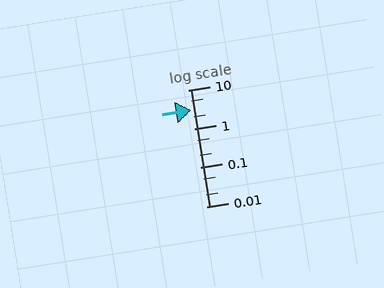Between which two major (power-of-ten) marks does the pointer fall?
The pointer is between 1 and 10.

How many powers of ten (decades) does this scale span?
The scale spans 3 decades, from 0.01 to 10.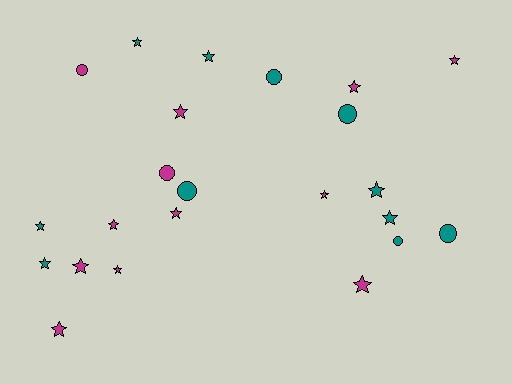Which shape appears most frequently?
Star, with 16 objects.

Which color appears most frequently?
Magenta, with 12 objects.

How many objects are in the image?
There are 23 objects.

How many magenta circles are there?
There are 2 magenta circles.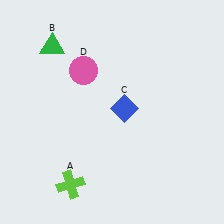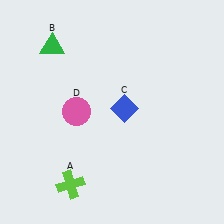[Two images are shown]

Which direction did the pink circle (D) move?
The pink circle (D) moved down.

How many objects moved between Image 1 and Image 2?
1 object moved between the two images.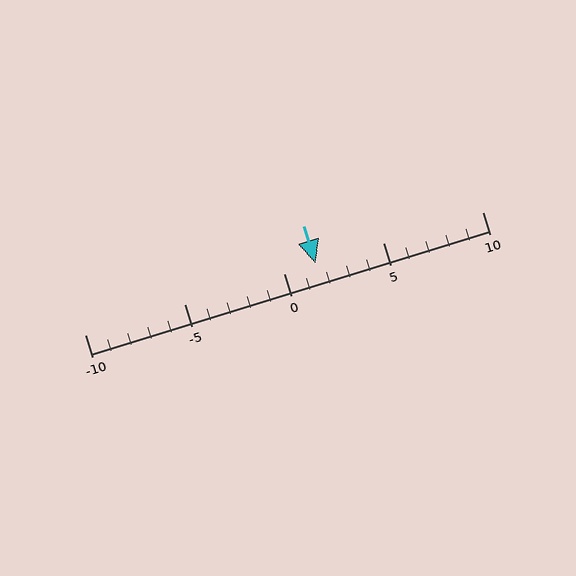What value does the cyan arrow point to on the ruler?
The cyan arrow points to approximately 2.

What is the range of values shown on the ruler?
The ruler shows values from -10 to 10.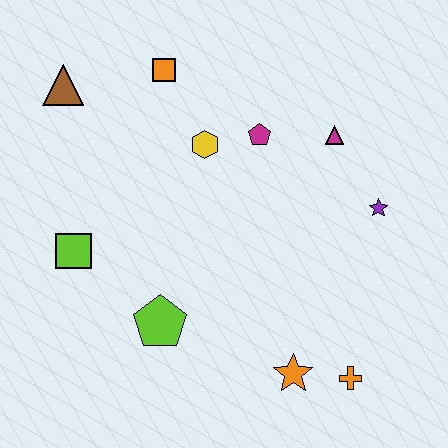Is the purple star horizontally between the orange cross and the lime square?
No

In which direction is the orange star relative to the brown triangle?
The orange star is below the brown triangle.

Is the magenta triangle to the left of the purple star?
Yes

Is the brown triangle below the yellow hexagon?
No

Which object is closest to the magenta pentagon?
The yellow hexagon is closest to the magenta pentagon.